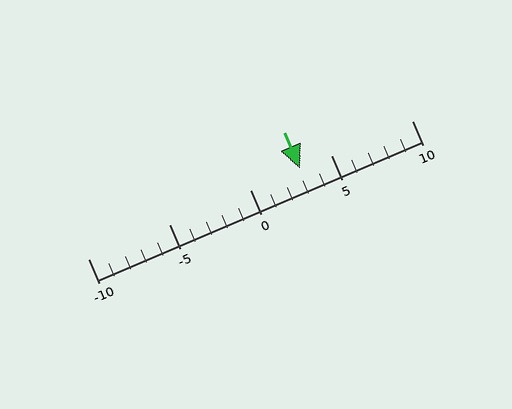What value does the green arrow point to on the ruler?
The green arrow points to approximately 3.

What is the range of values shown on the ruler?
The ruler shows values from -10 to 10.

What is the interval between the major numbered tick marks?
The major tick marks are spaced 5 units apart.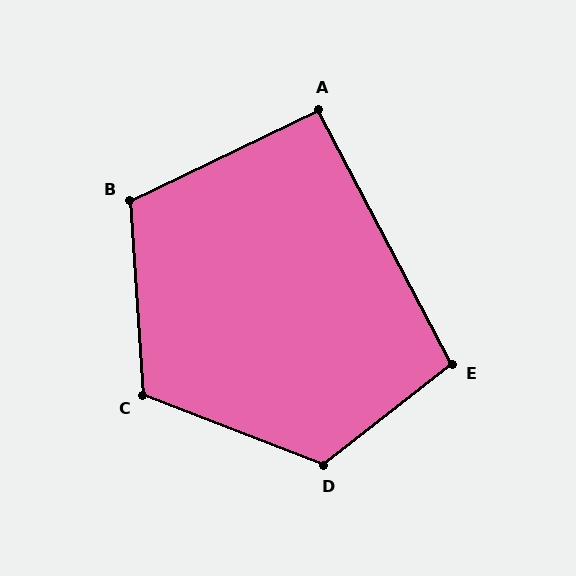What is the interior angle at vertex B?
Approximately 112 degrees (obtuse).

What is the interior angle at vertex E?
Approximately 100 degrees (obtuse).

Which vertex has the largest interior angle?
D, at approximately 121 degrees.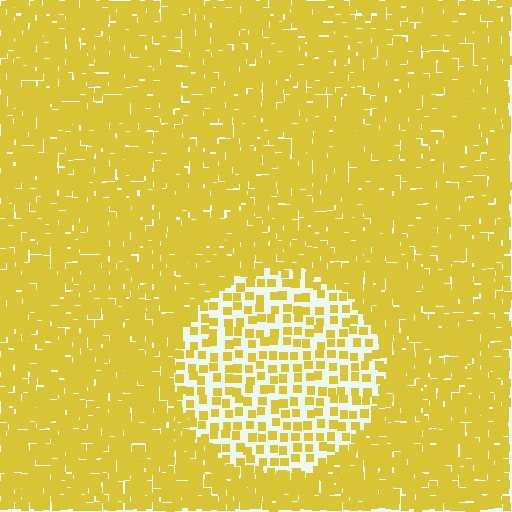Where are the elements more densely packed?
The elements are more densely packed outside the circle boundary.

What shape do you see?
I see a circle.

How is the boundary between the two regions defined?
The boundary is defined by a change in element density (approximately 2.6x ratio). All elements are the same color, size, and shape.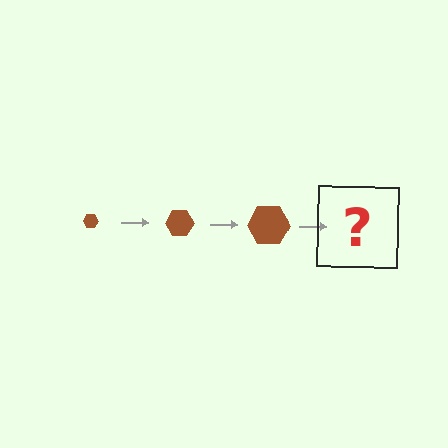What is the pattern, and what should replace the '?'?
The pattern is that the hexagon gets progressively larger each step. The '?' should be a brown hexagon, larger than the previous one.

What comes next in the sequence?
The next element should be a brown hexagon, larger than the previous one.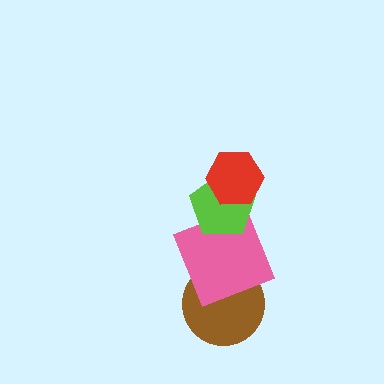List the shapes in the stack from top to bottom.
From top to bottom: the red hexagon, the lime pentagon, the pink square, the brown circle.